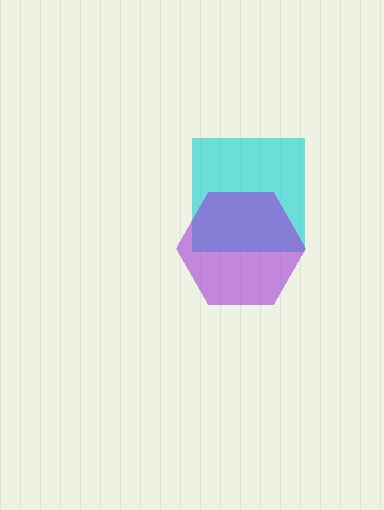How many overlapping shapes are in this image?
There are 2 overlapping shapes in the image.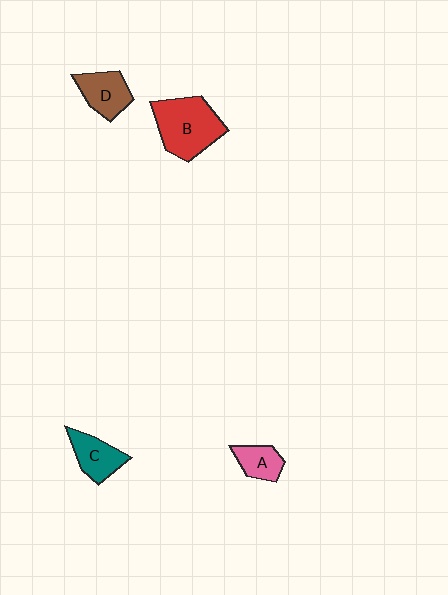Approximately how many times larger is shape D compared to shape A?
Approximately 1.4 times.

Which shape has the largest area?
Shape B (red).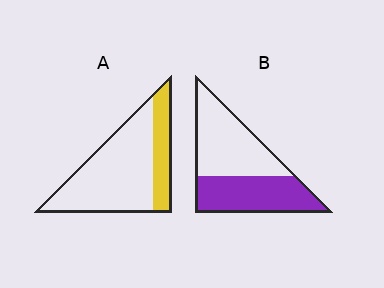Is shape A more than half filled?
No.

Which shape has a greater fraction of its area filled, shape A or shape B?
Shape B.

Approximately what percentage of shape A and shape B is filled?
A is approximately 25% and B is approximately 45%.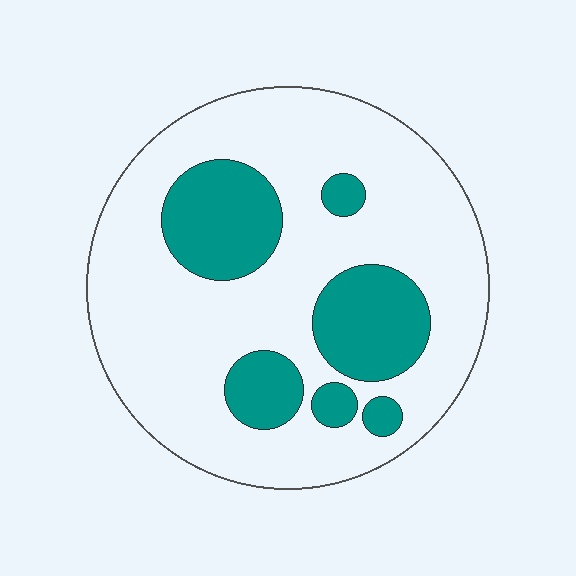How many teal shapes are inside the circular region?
6.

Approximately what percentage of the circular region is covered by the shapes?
Approximately 25%.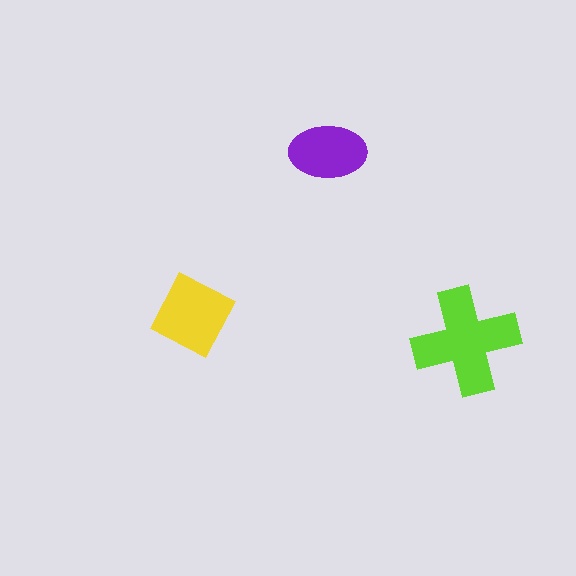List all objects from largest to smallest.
The lime cross, the yellow diamond, the purple ellipse.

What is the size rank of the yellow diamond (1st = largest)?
2nd.